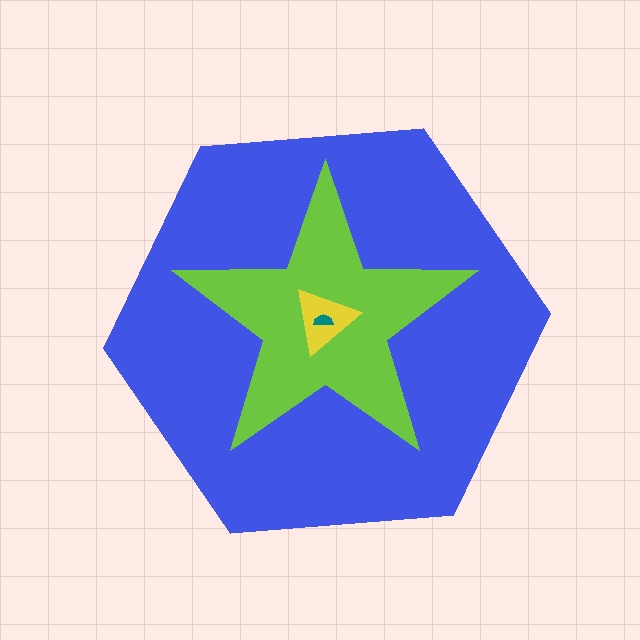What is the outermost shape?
The blue hexagon.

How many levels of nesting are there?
4.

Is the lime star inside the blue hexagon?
Yes.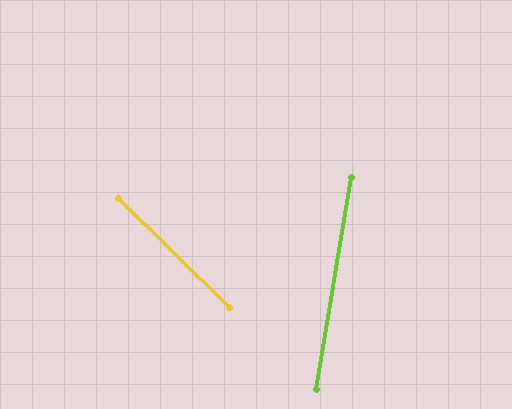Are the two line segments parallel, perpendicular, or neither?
Neither parallel nor perpendicular — they differ by about 55°.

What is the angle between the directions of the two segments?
Approximately 55 degrees.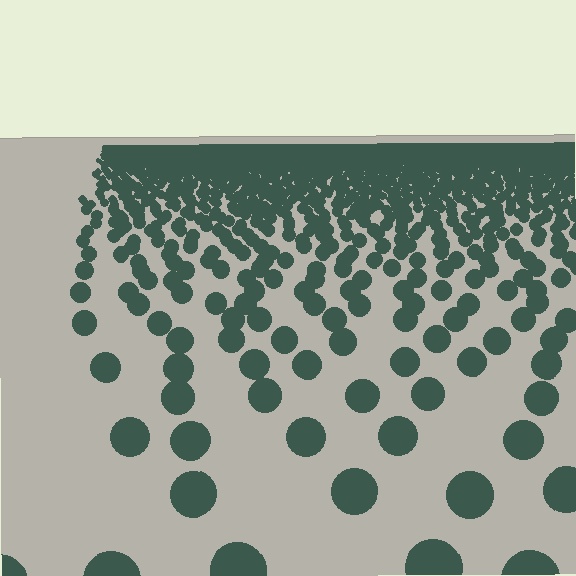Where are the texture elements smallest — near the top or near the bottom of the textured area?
Near the top.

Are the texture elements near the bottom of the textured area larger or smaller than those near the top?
Larger. Near the bottom, elements are closer to the viewer and appear at a bigger on-screen size.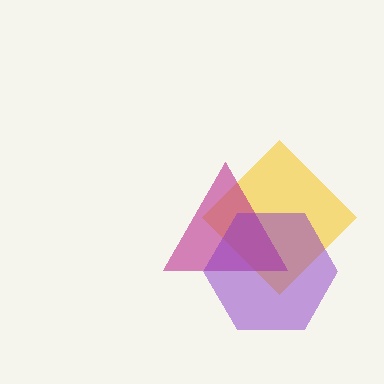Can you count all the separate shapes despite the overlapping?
Yes, there are 3 separate shapes.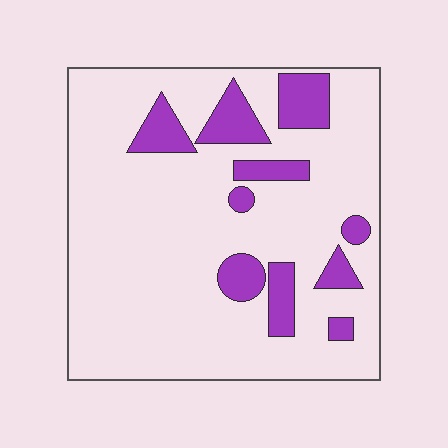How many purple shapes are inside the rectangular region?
10.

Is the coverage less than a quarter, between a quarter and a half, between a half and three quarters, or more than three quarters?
Less than a quarter.